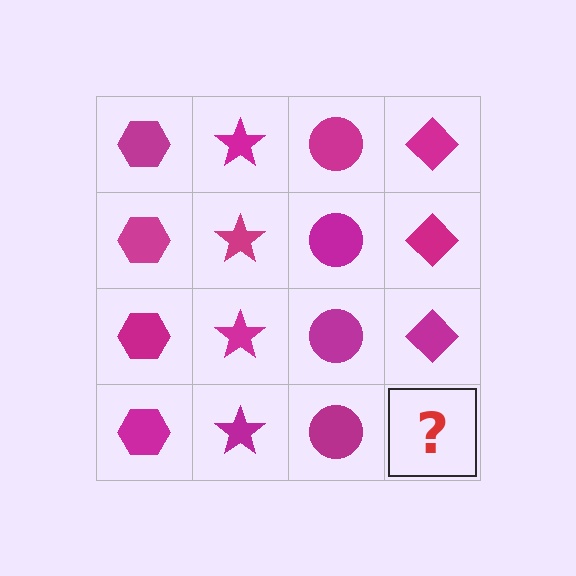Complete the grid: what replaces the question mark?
The question mark should be replaced with a magenta diamond.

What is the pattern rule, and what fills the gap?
The rule is that each column has a consistent shape. The gap should be filled with a magenta diamond.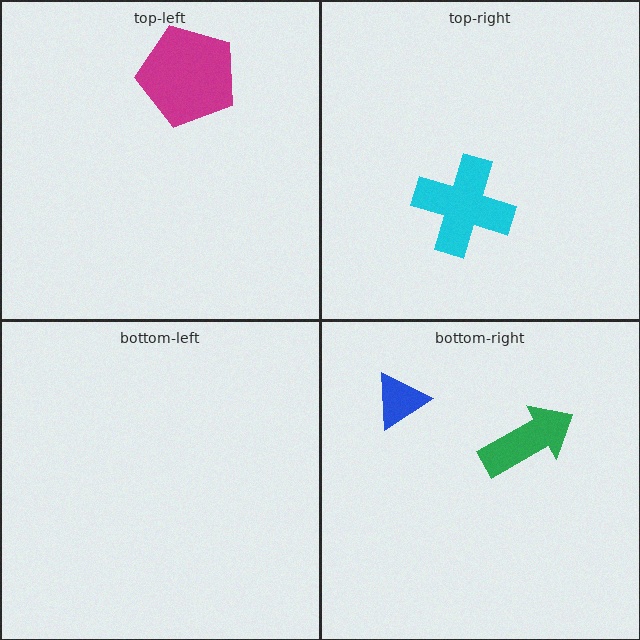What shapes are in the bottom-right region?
The blue triangle, the green arrow.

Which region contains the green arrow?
The bottom-right region.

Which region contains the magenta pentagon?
The top-left region.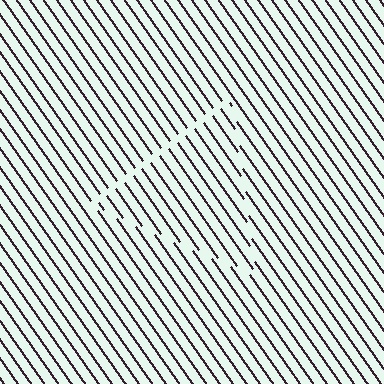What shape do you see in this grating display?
An illusory triangle. The interior of the shape contains the same grating, shifted by half a period — the contour is defined by the phase discontinuity where line-ends from the inner and outer gratings abut.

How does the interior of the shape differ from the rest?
The interior of the shape contains the same grating, shifted by half a period — the contour is defined by the phase discontinuity where line-ends from the inner and outer gratings abut.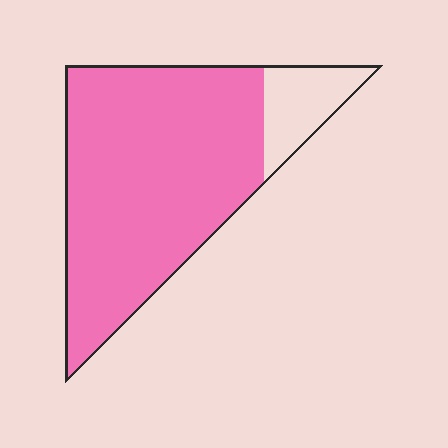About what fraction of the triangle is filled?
About seven eighths (7/8).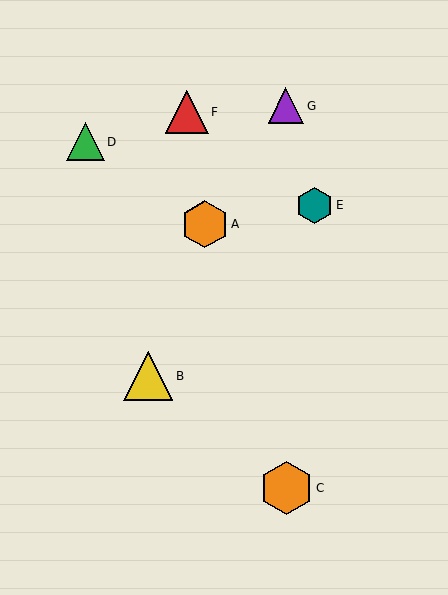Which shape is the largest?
The orange hexagon (labeled C) is the largest.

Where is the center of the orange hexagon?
The center of the orange hexagon is at (287, 488).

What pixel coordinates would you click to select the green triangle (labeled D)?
Click at (86, 142) to select the green triangle D.